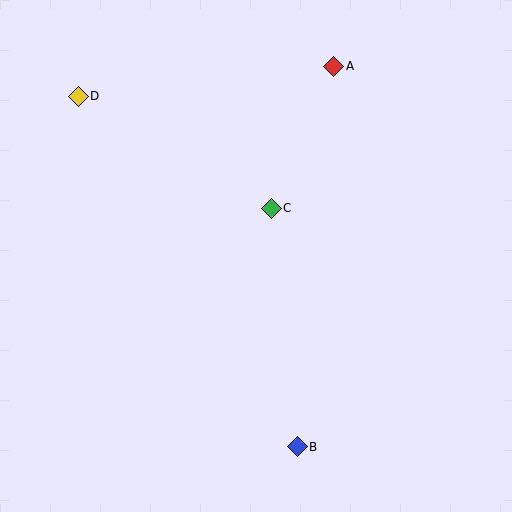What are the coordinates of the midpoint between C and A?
The midpoint between C and A is at (302, 137).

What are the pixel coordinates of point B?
Point B is at (297, 447).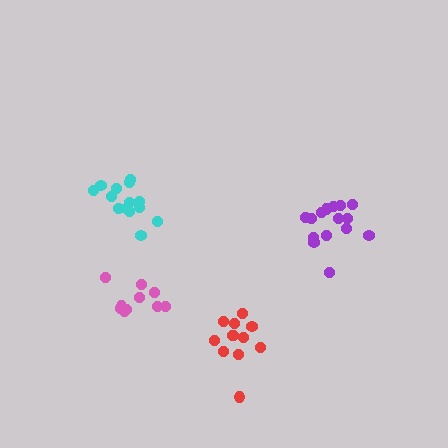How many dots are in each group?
Group 1: 10 dots, Group 2: 14 dots, Group 3: 12 dots, Group 4: 15 dots (51 total).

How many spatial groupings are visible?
There are 4 spatial groupings.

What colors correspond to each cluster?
The clusters are colored: pink, cyan, red, purple.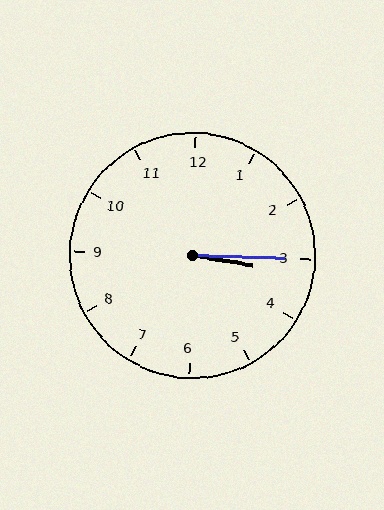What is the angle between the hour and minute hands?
Approximately 8 degrees.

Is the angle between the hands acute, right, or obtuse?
It is acute.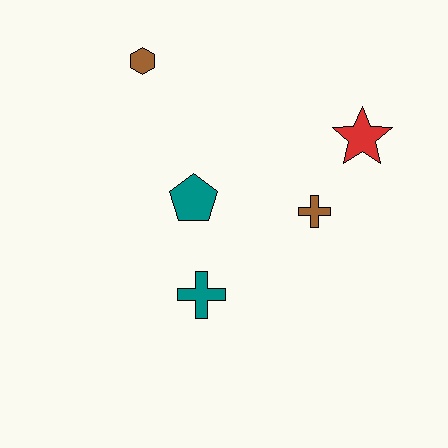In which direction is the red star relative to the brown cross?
The red star is above the brown cross.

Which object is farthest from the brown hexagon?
The teal cross is farthest from the brown hexagon.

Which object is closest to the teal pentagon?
The teal cross is closest to the teal pentagon.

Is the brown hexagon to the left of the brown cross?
Yes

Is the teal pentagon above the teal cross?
Yes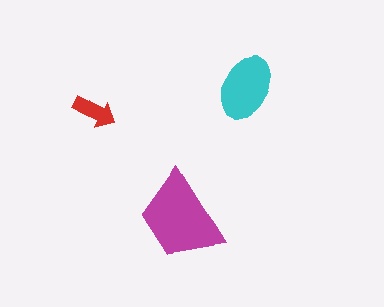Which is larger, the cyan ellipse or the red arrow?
The cyan ellipse.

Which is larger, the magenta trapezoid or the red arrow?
The magenta trapezoid.